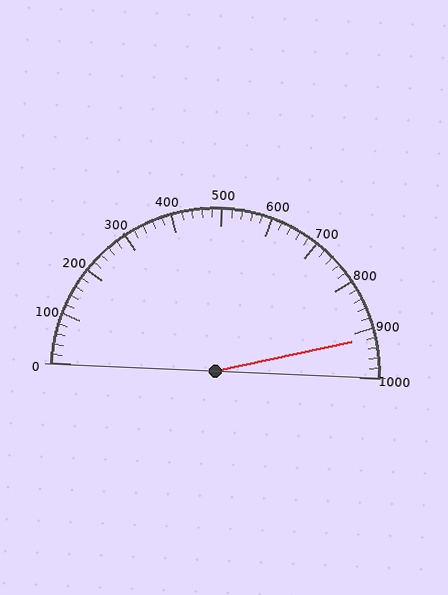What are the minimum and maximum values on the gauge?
The gauge ranges from 0 to 1000.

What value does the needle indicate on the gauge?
The needle indicates approximately 920.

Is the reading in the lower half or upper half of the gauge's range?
The reading is in the upper half of the range (0 to 1000).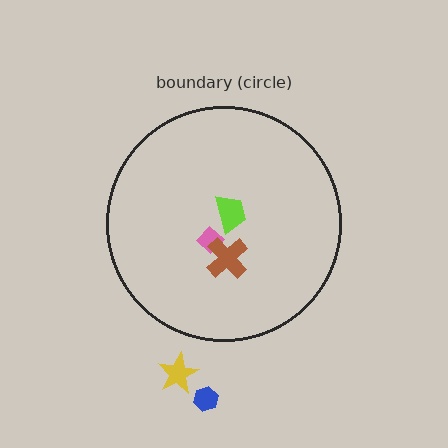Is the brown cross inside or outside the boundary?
Inside.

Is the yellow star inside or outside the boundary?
Outside.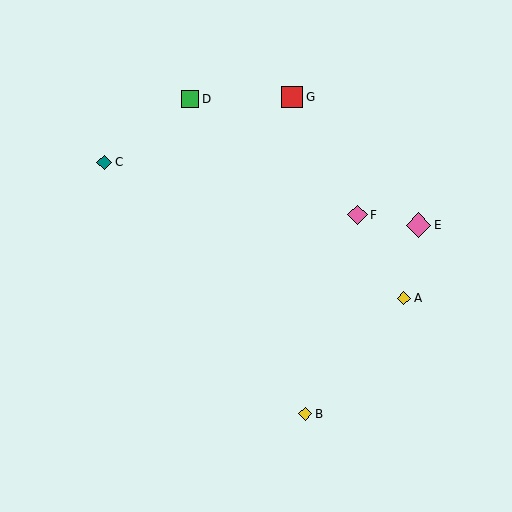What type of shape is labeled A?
Shape A is a yellow diamond.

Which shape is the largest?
The pink diamond (labeled E) is the largest.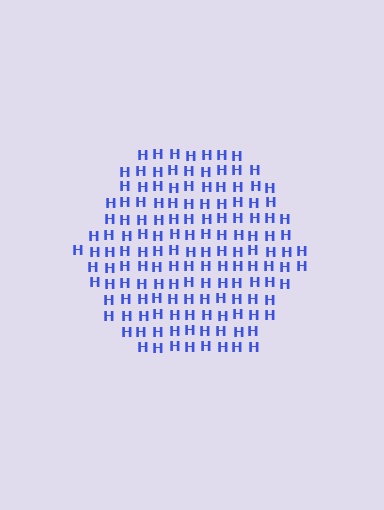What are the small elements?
The small elements are letter H's.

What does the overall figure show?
The overall figure shows a hexagon.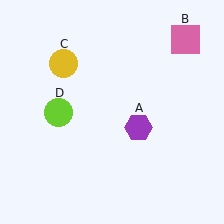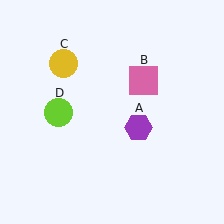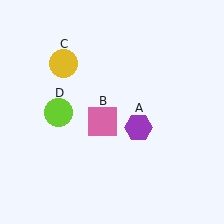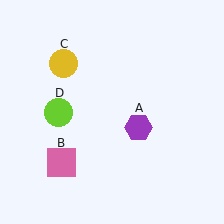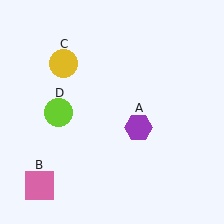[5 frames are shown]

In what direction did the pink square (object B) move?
The pink square (object B) moved down and to the left.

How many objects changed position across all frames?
1 object changed position: pink square (object B).